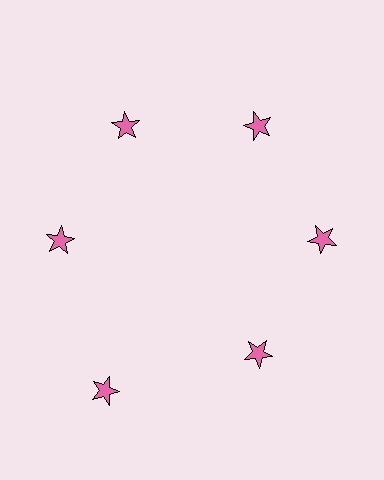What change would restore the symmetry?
The symmetry would be restored by moving it inward, back onto the ring so that all 6 stars sit at equal angles and equal distance from the center.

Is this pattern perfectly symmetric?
No. The 6 pink stars are arranged in a ring, but one element near the 7 o'clock position is pushed outward from the center, breaking the 6-fold rotational symmetry.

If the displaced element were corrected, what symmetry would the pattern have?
It would have 6-fold rotational symmetry — the pattern would map onto itself every 60 degrees.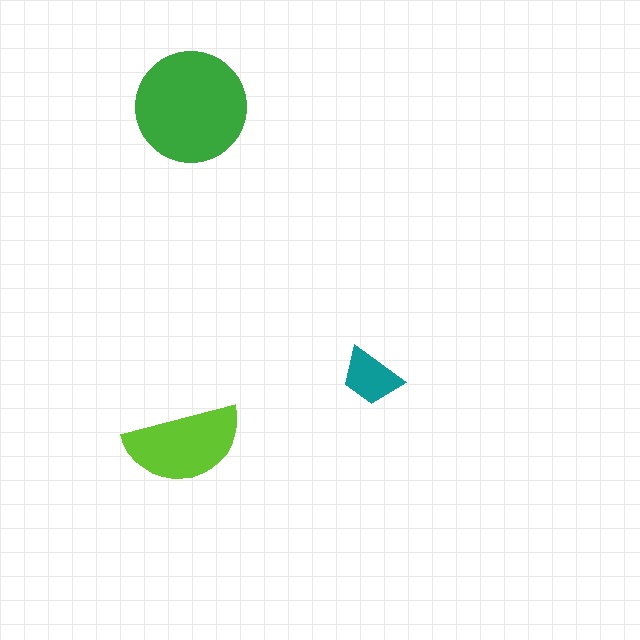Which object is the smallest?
The teal trapezoid.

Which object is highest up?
The green circle is topmost.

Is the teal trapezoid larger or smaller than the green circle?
Smaller.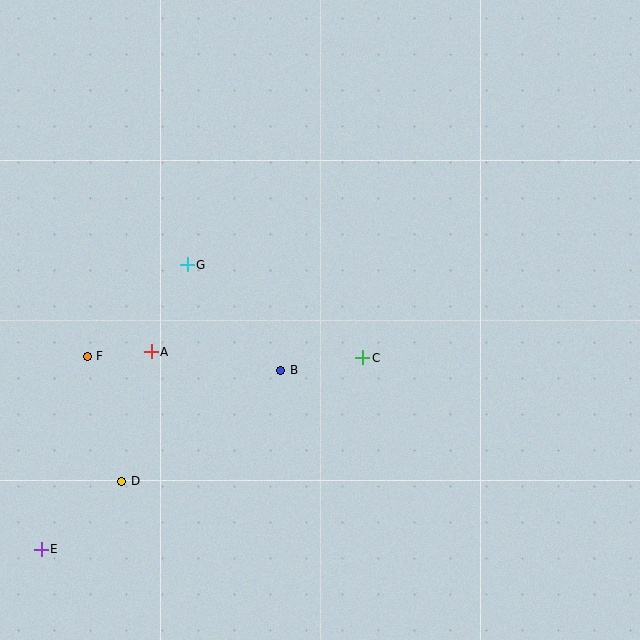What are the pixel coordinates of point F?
Point F is at (87, 356).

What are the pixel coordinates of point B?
Point B is at (281, 370).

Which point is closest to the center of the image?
Point C at (363, 358) is closest to the center.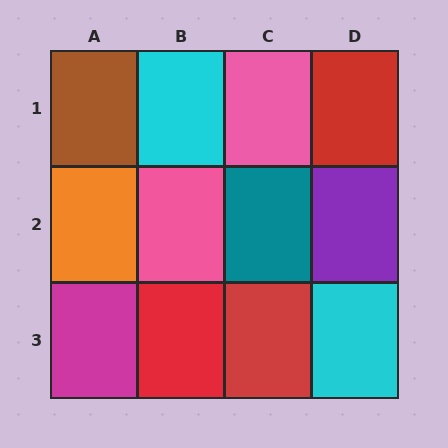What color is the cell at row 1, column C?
Pink.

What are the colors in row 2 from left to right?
Orange, pink, teal, purple.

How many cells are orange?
1 cell is orange.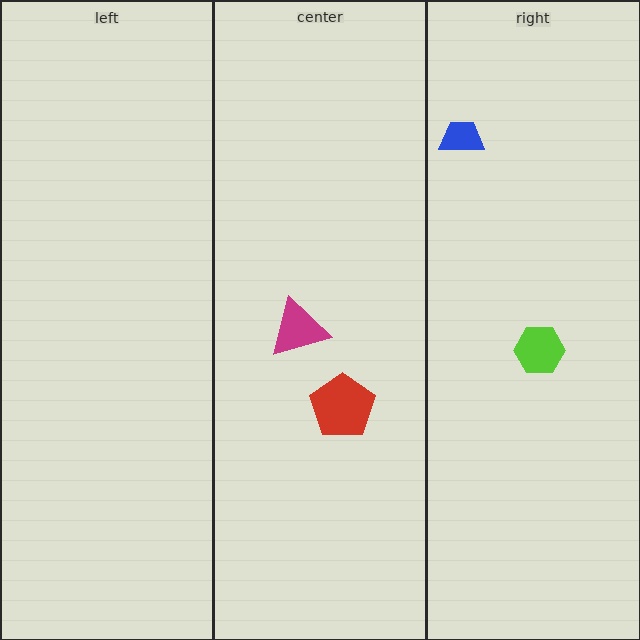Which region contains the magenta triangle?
The center region.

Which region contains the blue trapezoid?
The right region.